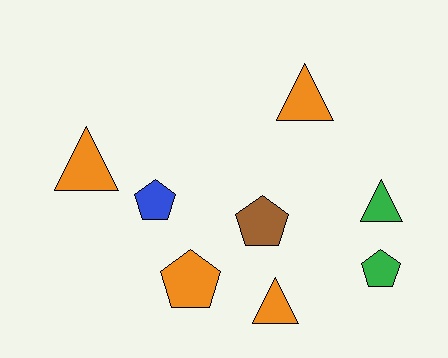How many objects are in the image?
There are 8 objects.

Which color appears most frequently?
Orange, with 4 objects.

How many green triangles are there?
There is 1 green triangle.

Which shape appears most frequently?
Pentagon, with 4 objects.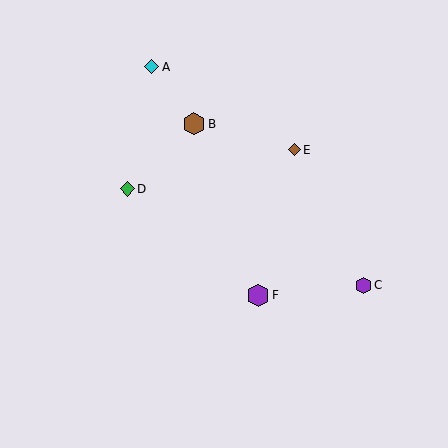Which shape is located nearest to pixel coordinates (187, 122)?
The brown hexagon (labeled B) at (194, 124) is nearest to that location.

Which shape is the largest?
The purple hexagon (labeled F) is the largest.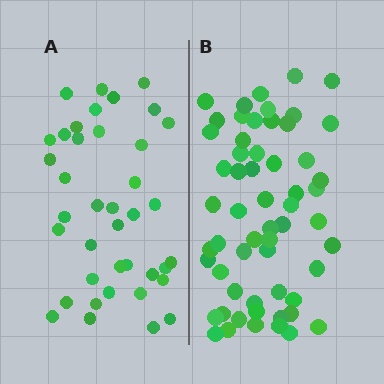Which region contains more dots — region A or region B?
Region B (the right region) has more dots.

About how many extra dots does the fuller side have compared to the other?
Region B has approximately 20 more dots than region A.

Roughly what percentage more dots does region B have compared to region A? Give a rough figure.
About 50% more.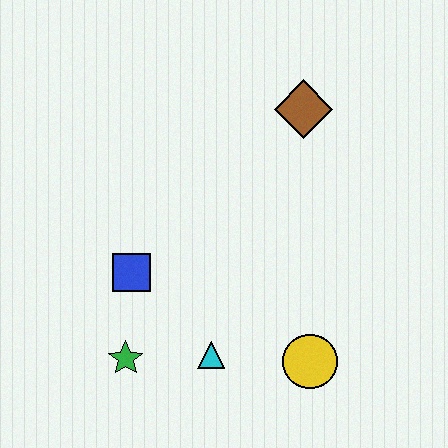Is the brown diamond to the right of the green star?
Yes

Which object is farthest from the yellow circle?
The brown diamond is farthest from the yellow circle.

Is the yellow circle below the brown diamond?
Yes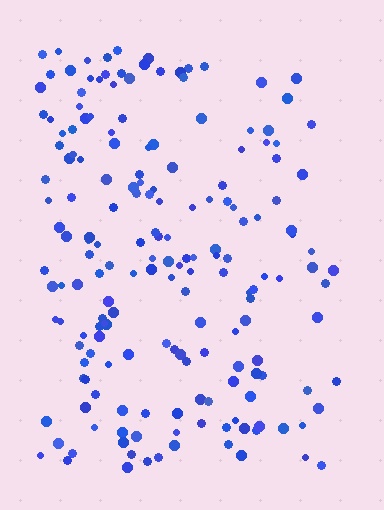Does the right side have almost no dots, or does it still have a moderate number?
Still a moderate number, just noticeably fewer than the left.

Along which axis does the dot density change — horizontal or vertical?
Horizontal.